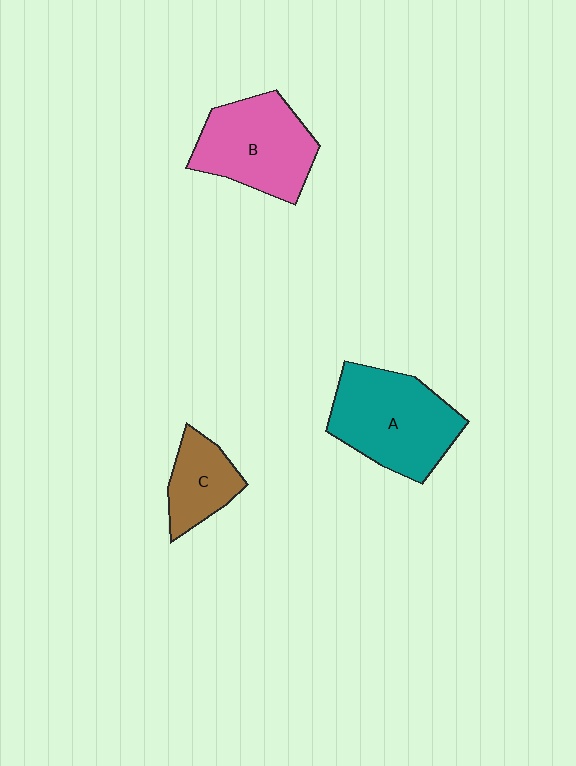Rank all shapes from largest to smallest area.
From largest to smallest: A (teal), B (pink), C (brown).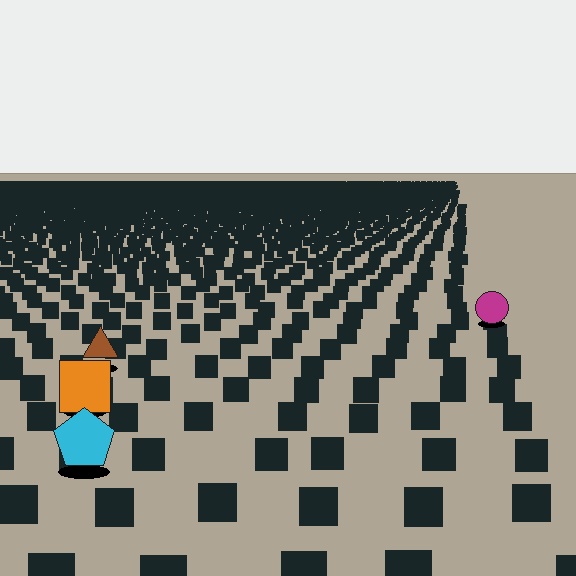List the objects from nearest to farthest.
From nearest to farthest: the cyan pentagon, the orange square, the brown triangle, the magenta circle.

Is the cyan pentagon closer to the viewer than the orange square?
Yes. The cyan pentagon is closer — you can tell from the texture gradient: the ground texture is coarser near it.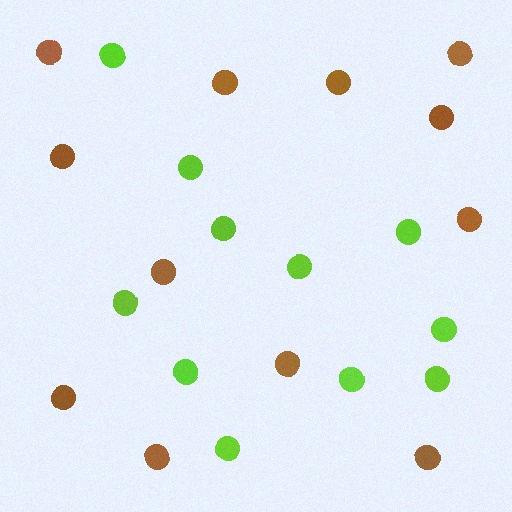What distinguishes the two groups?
There are 2 groups: one group of brown circles (12) and one group of lime circles (11).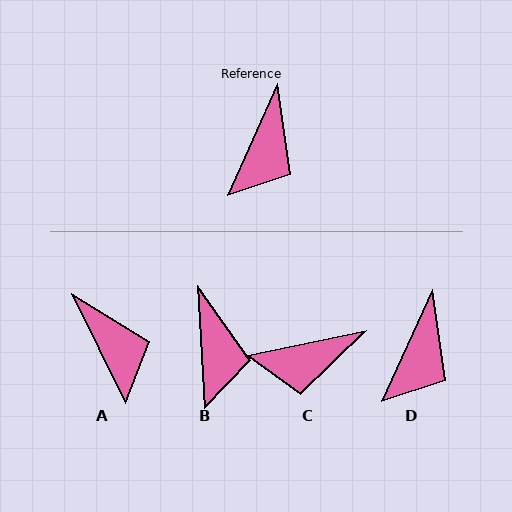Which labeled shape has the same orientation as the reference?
D.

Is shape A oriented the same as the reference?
No, it is off by about 51 degrees.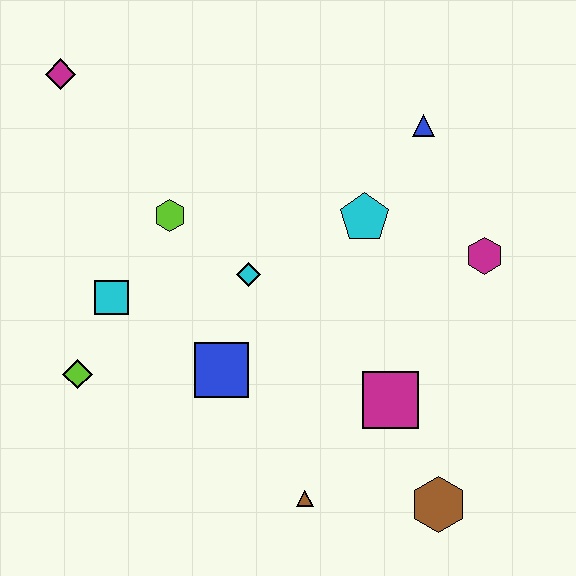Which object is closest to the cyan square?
The lime diamond is closest to the cyan square.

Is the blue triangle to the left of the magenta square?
No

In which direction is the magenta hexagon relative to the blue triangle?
The magenta hexagon is below the blue triangle.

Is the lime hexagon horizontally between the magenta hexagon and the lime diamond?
Yes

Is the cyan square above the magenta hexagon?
No